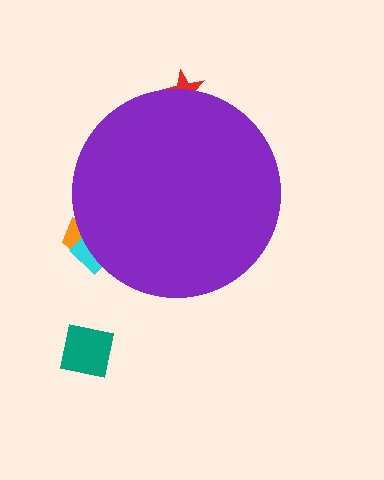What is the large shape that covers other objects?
A purple circle.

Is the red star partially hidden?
Yes, the red star is partially hidden behind the purple circle.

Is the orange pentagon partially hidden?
Yes, the orange pentagon is partially hidden behind the purple circle.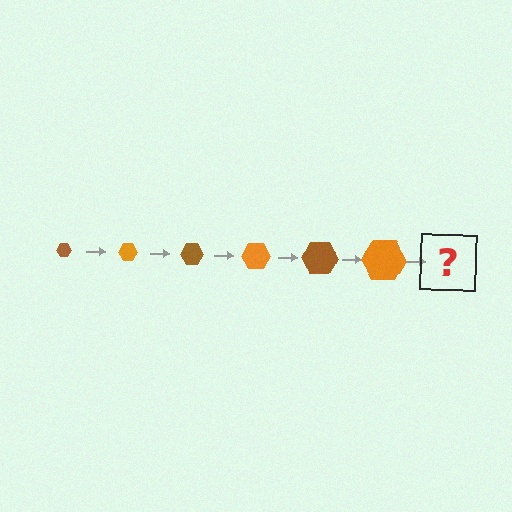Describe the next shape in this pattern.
It should be a brown hexagon, larger than the previous one.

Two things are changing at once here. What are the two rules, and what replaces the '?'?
The two rules are that the hexagon grows larger each step and the color cycles through brown and orange. The '?' should be a brown hexagon, larger than the previous one.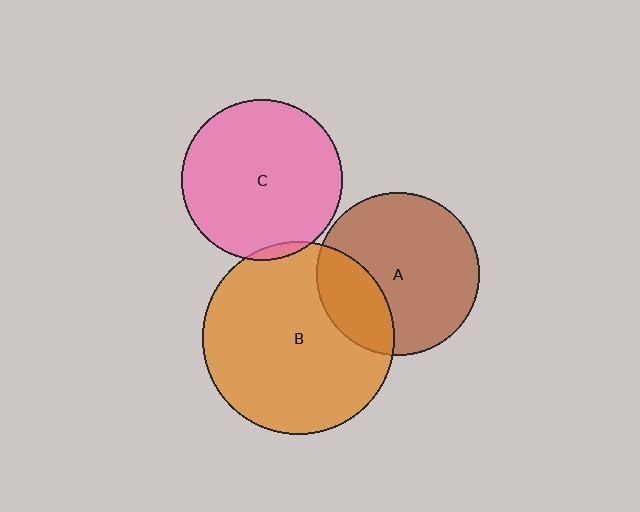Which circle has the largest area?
Circle B (orange).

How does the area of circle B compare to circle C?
Approximately 1.4 times.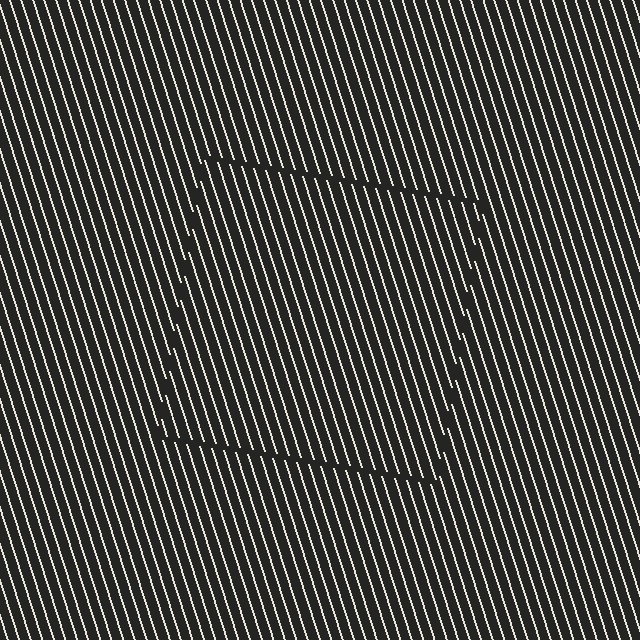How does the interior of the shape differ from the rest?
The interior of the shape contains the same grating, shifted by half a period — the contour is defined by the phase discontinuity where line-ends from the inner and outer gratings abut.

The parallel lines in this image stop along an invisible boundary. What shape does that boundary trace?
An illusory square. The interior of the shape contains the same grating, shifted by half a period — the contour is defined by the phase discontinuity where line-ends from the inner and outer gratings abut.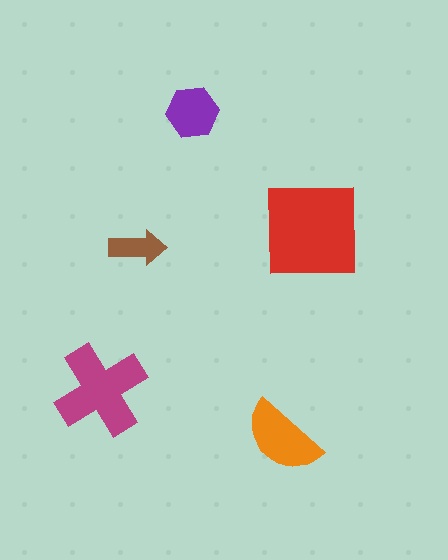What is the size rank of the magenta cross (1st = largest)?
2nd.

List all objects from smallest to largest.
The brown arrow, the purple hexagon, the orange semicircle, the magenta cross, the red square.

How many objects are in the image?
There are 5 objects in the image.